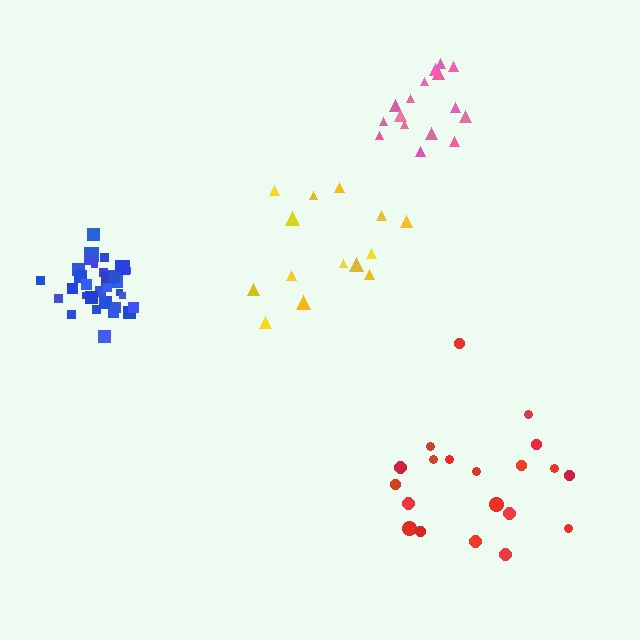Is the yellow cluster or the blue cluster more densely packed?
Blue.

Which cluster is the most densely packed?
Blue.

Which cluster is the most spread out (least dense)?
Yellow.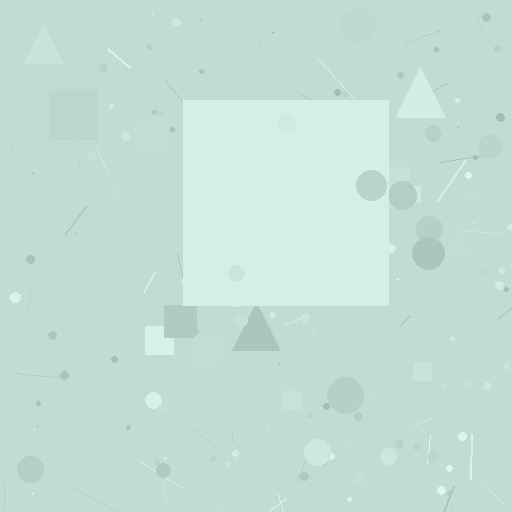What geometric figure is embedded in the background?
A square is embedded in the background.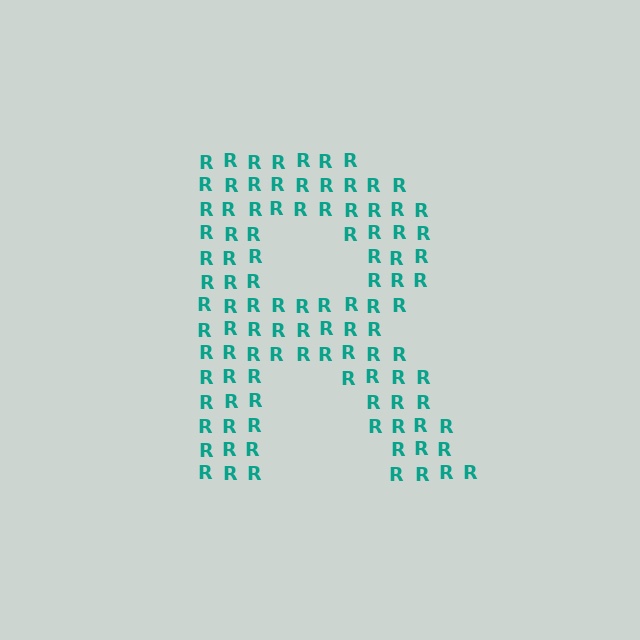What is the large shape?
The large shape is the letter R.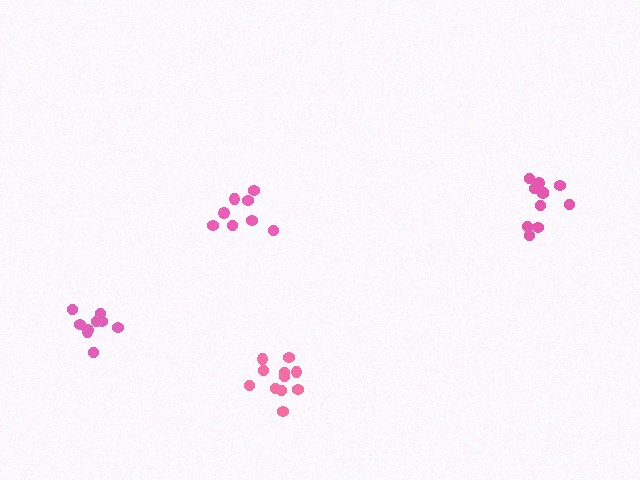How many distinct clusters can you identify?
There are 4 distinct clusters.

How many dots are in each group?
Group 1: 9 dots, Group 2: 11 dots, Group 3: 8 dots, Group 4: 11 dots (39 total).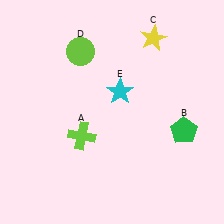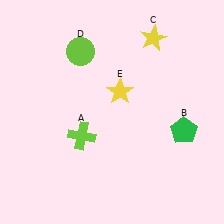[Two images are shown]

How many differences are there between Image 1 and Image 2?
There is 1 difference between the two images.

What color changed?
The star (E) changed from cyan in Image 1 to yellow in Image 2.